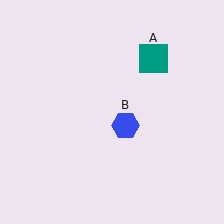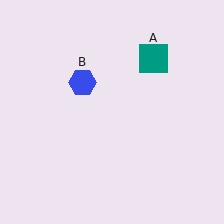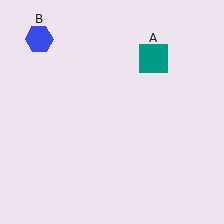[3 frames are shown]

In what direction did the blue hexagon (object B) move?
The blue hexagon (object B) moved up and to the left.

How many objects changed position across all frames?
1 object changed position: blue hexagon (object B).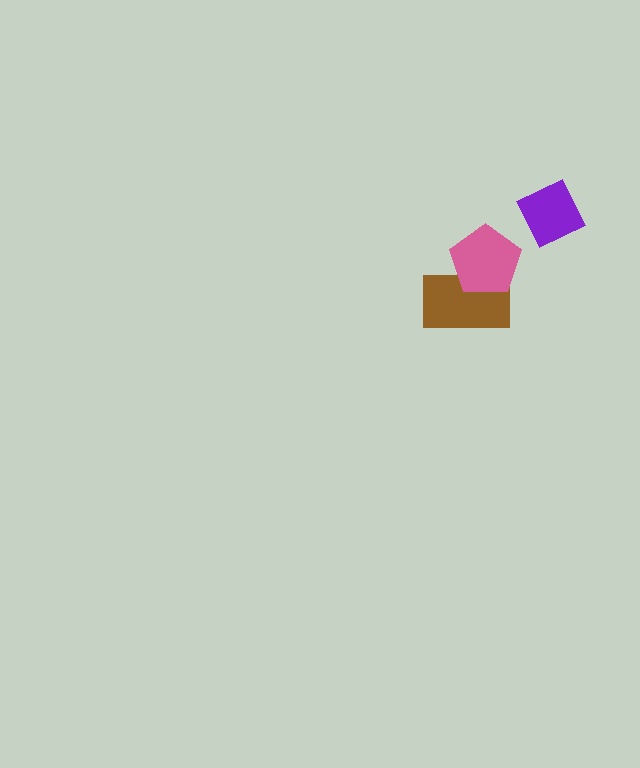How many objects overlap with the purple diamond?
0 objects overlap with the purple diamond.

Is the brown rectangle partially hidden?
Yes, it is partially covered by another shape.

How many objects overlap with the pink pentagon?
1 object overlaps with the pink pentagon.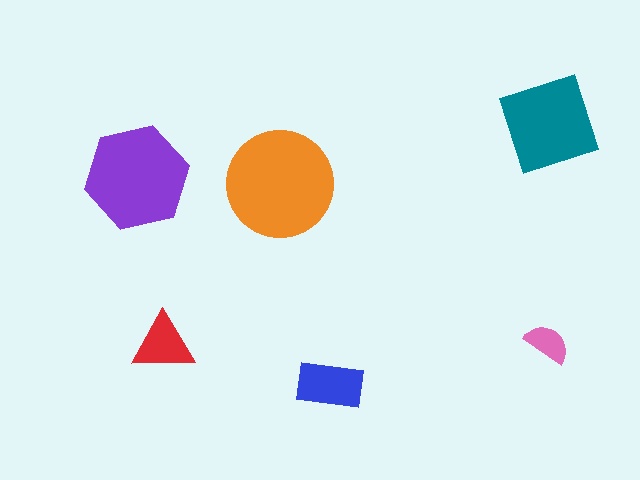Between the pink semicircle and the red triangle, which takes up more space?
The red triangle.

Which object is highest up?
The teal square is topmost.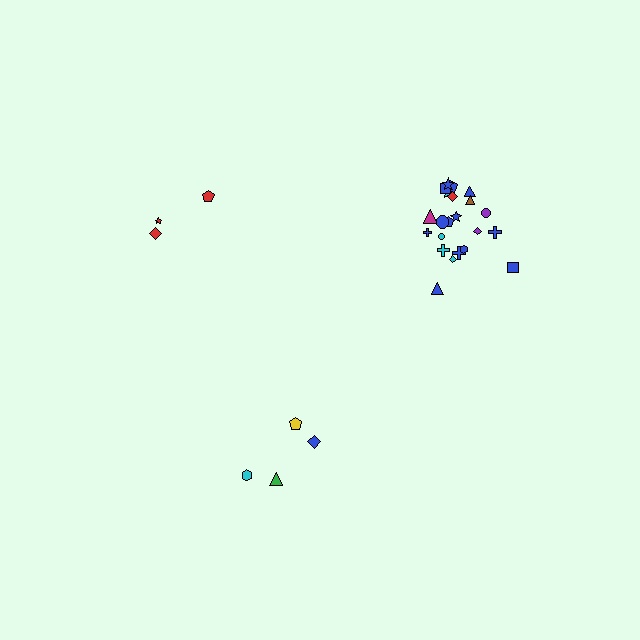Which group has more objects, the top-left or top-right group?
The top-right group.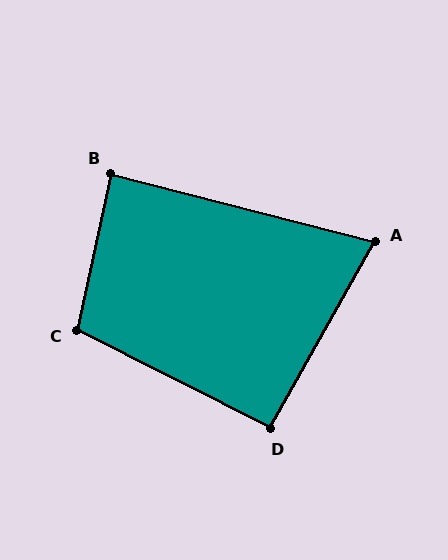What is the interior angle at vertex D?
Approximately 92 degrees (approximately right).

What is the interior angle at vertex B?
Approximately 88 degrees (approximately right).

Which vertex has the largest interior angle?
C, at approximately 105 degrees.